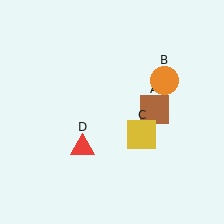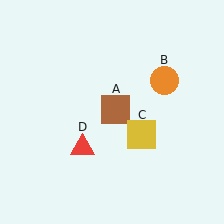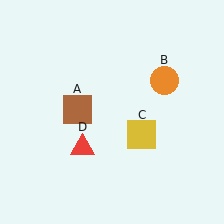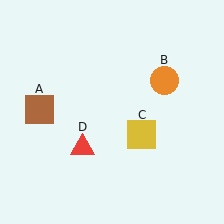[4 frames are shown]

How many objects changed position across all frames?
1 object changed position: brown square (object A).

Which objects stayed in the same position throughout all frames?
Orange circle (object B) and yellow square (object C) and red triangle (object D) remained stationary.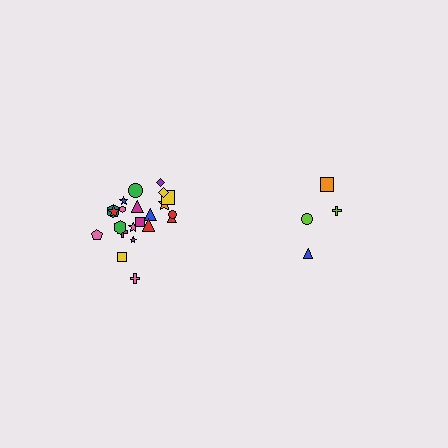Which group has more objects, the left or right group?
The left group.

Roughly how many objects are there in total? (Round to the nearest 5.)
Roughly 25 objects in total.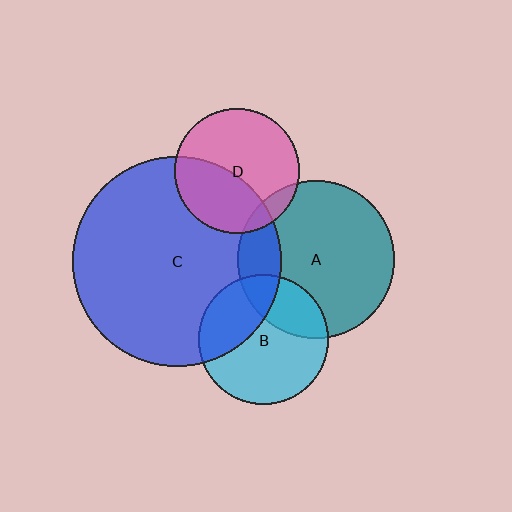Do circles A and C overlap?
Yes.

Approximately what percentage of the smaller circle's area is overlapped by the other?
Approximately 20%.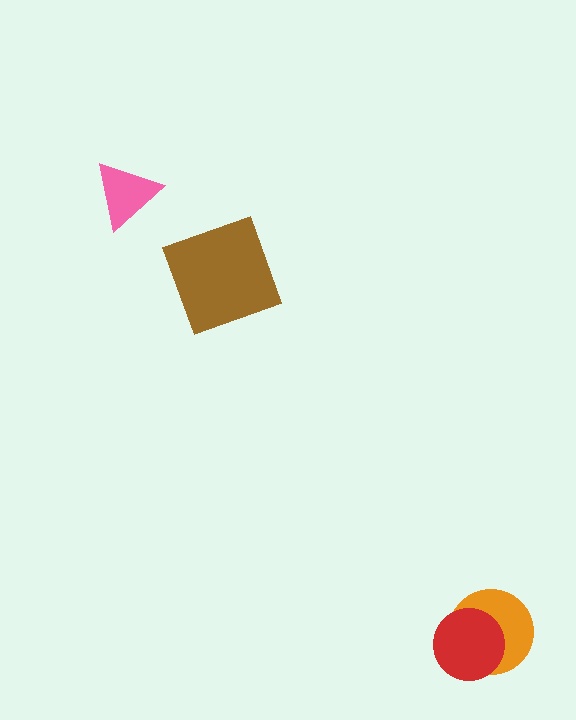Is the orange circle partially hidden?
Yes, it is partially covered by another shape.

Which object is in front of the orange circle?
The red circle is in front of the orange circle.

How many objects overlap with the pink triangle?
0 objects overlap with the pink triangle.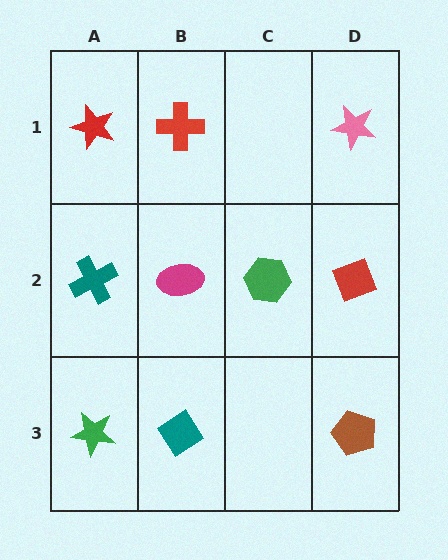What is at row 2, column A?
A teal cross.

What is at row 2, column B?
A magenta ellipse.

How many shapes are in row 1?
3 shapes.